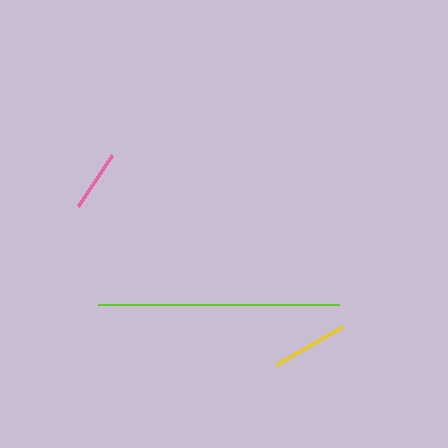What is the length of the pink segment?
The pink segment is approximately 60 pixels long.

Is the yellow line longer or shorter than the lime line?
The lime line is longer than the yellow line.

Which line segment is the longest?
The lime line is the longest at approximately 241 pixels.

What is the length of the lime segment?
The lime segment is approximately 241 pixels long.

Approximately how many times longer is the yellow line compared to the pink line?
The yellow line is approximately 1.3 times the length of the pink line.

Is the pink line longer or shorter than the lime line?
The lime line is longer than the pink line.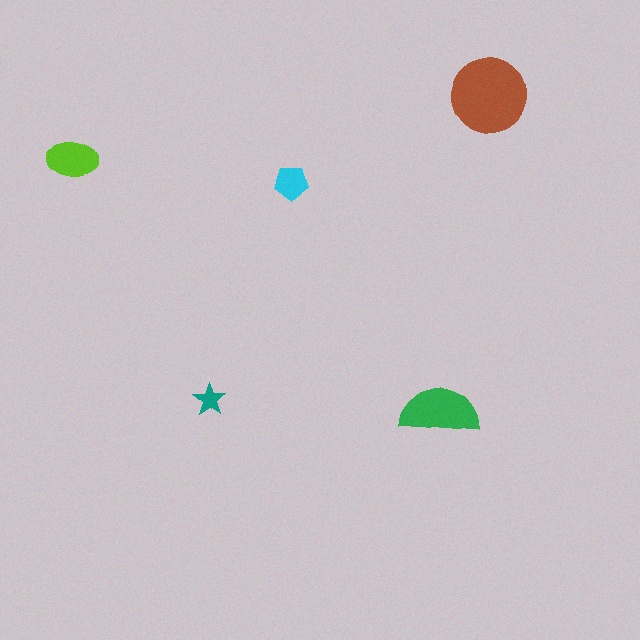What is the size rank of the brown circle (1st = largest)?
1st.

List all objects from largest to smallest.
The brown circle, the green semicircle, the lime ellipse, the cyan pentagon, the teal star.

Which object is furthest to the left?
The lime ellipse is leftmost.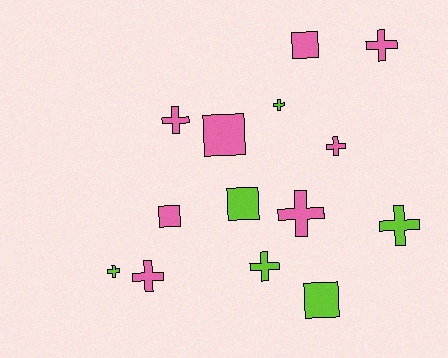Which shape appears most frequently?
Cross, with 9 objects.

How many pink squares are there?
There are 3 pink squares.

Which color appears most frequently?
Pink, with 8 objects.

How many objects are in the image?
There are 14 objects.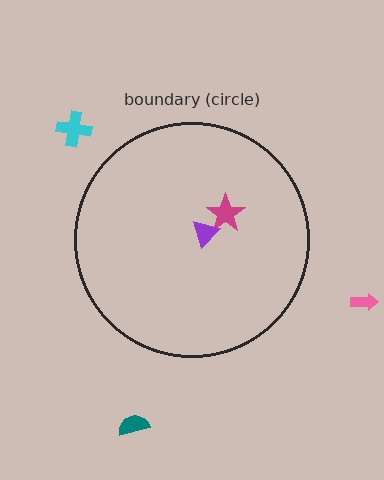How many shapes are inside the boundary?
2 inside, 3 outside.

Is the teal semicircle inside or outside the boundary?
Outside.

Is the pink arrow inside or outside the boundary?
Outside.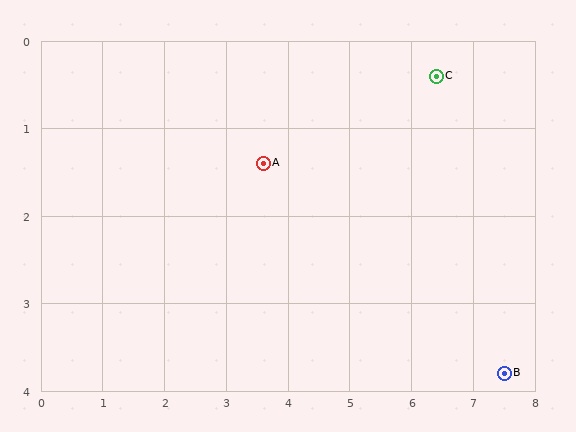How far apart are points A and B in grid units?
Points A and B are about 4.6 grid units apart.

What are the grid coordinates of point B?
Point B is at approximately (7.5, 3.8).